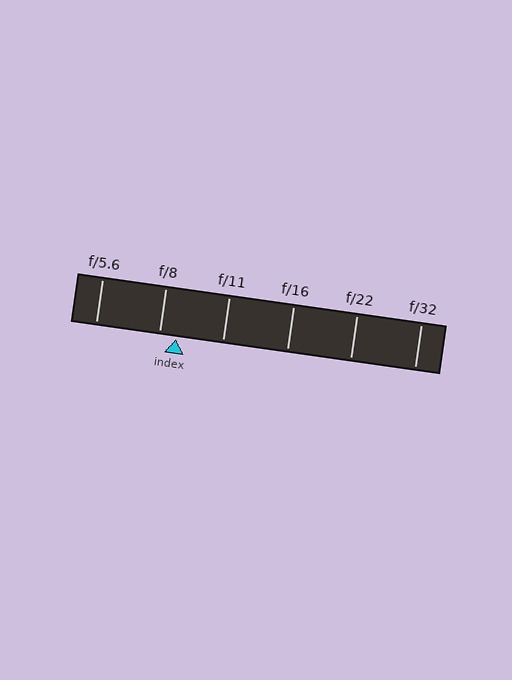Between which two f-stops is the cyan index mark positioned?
The index mark is between f/8 and f/11.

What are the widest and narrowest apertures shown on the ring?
The widest aperture shown is f/5.6 and the narrowest is f/32.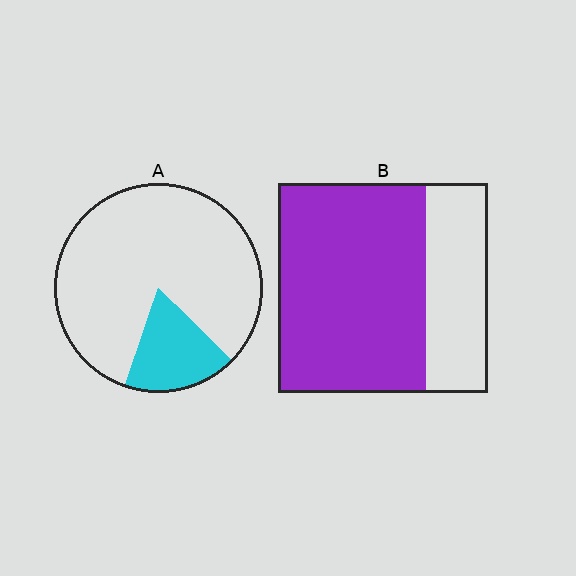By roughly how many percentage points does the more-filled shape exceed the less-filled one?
By roughly 50 percentage points (B over A).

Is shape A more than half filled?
No.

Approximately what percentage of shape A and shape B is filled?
A is approximately 20% and B is approximately 70%.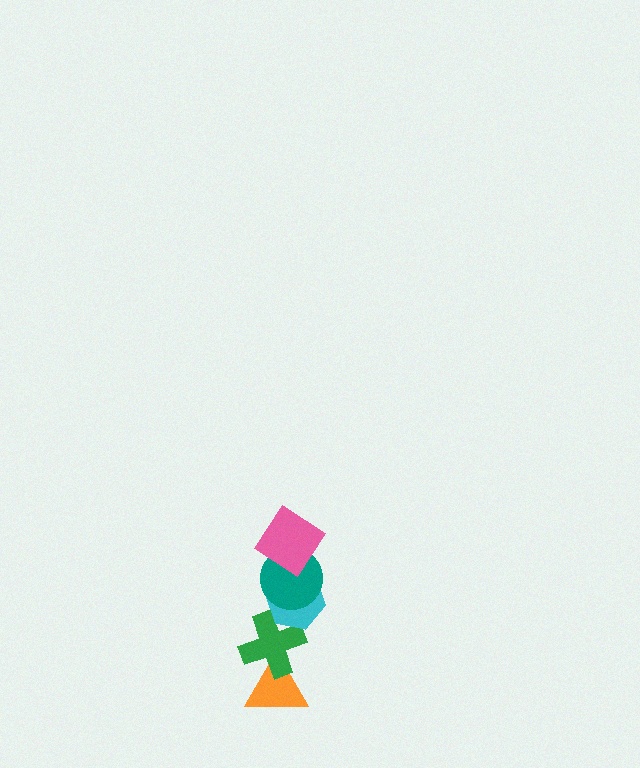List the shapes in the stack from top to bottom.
From top to bottom: the pink diamond, the teal circle, the cyan hexagon, the green cross, the orange triangle.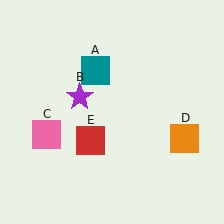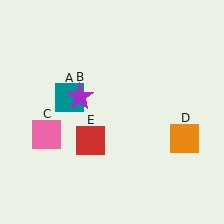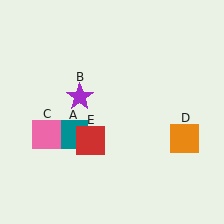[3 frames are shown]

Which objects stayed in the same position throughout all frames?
Purple star (object B) and pink square (object C) and orange square (object D) and red square (object E) remained stationary.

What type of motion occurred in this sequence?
The teal square (object A) rotated counterclockwise around the center of the scene.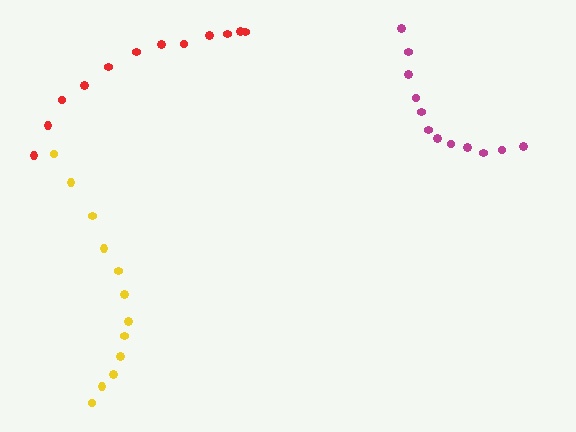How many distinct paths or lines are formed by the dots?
There are 3 distinct paths.